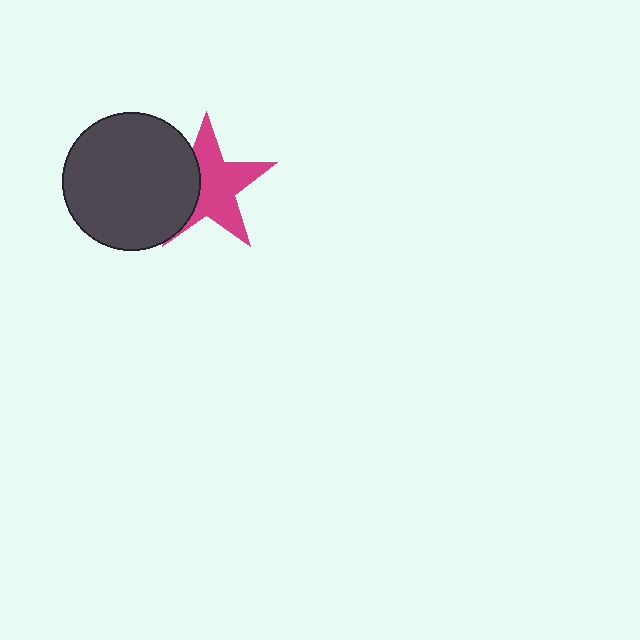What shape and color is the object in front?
The object in front is a dark gray circle.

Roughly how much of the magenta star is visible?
About half of it is visible (roughly 64%).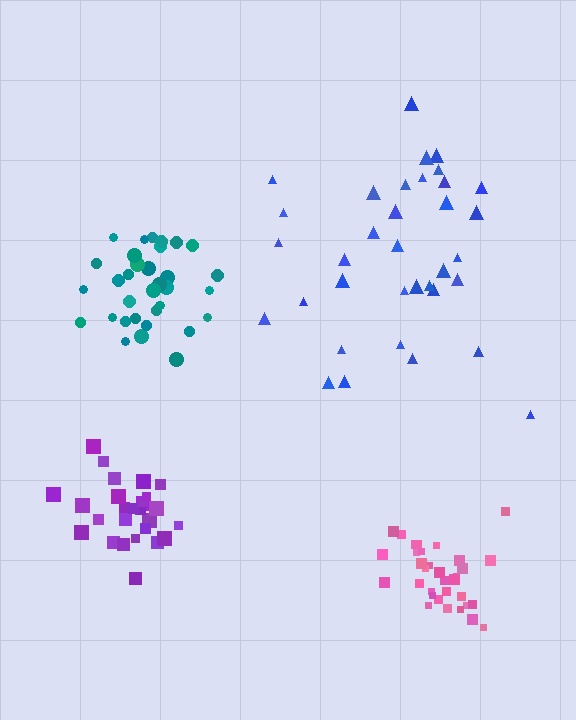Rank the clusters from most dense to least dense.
pink, teal, purple, blue.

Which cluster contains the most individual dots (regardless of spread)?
Teal (35).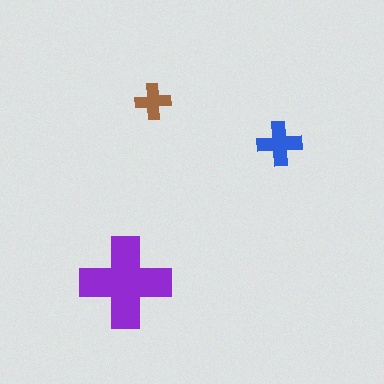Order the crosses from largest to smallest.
the purple one, the blue one, the brown one.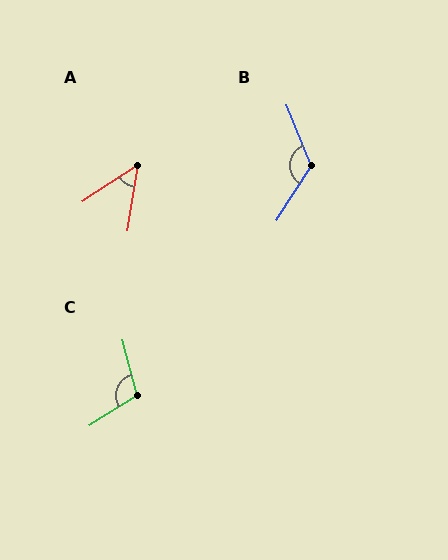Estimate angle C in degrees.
Approximately 107 degrees.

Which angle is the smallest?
A, at approximately 47 degrees.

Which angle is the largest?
B, at approximately 125 degrees.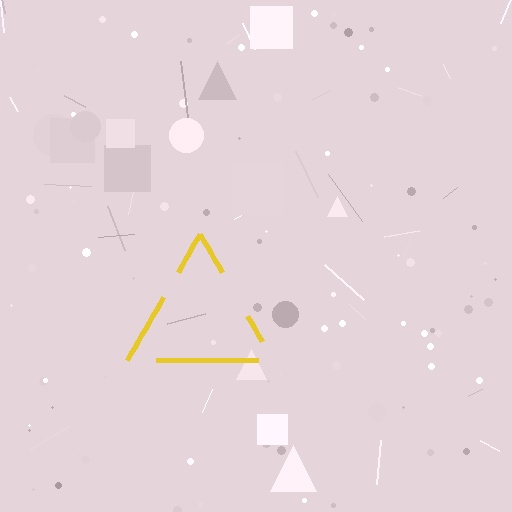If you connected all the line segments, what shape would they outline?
They would outline a triangle.